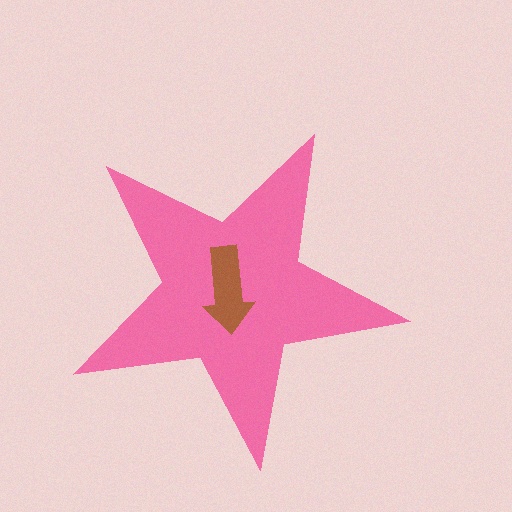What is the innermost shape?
The brown arrow.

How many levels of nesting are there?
2.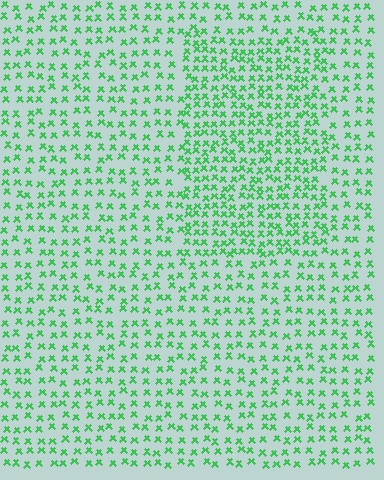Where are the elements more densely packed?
The elements are more densely packed inside the rectangle boundary.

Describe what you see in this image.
The image contains small green elements arranged at two different densities. A rectangle-shaped region is visible where the elements are more densely packed than the surrounding area.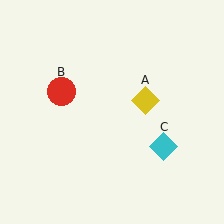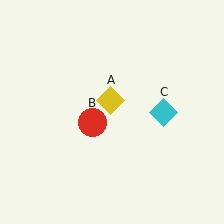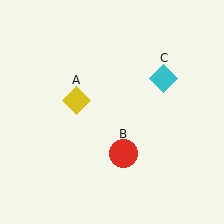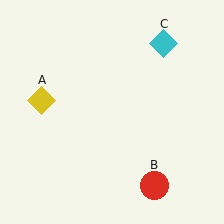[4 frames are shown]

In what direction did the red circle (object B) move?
The red circle (object B) moved down and to the right.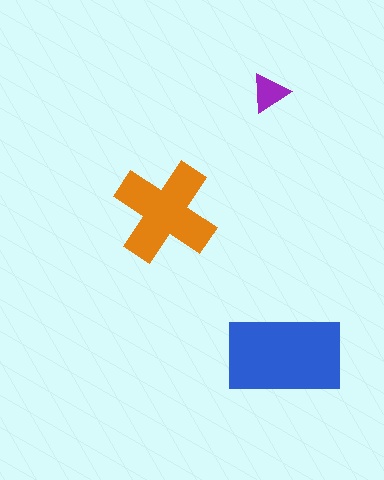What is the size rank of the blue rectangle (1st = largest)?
1st.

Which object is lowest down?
The blue rectangle is bottommost.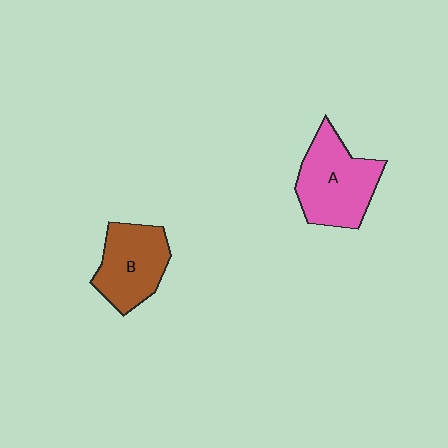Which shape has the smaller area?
Shape B (brown).